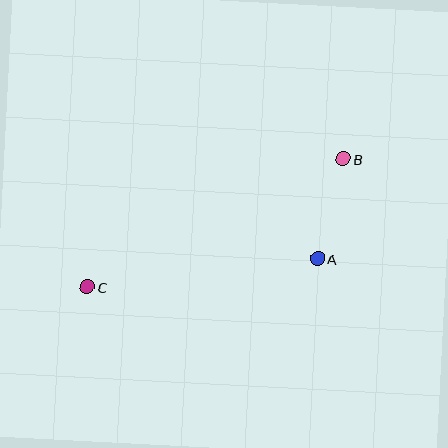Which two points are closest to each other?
Points A and B are closest to each other.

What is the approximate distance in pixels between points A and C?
The distance between A and C is approximately 232 pixels.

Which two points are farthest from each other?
Points B and C are farthest from each other.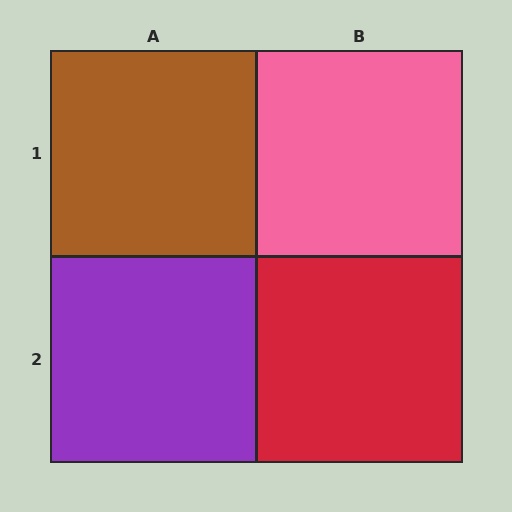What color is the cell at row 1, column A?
Brown.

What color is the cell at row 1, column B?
Pink.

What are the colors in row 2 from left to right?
Purple, red.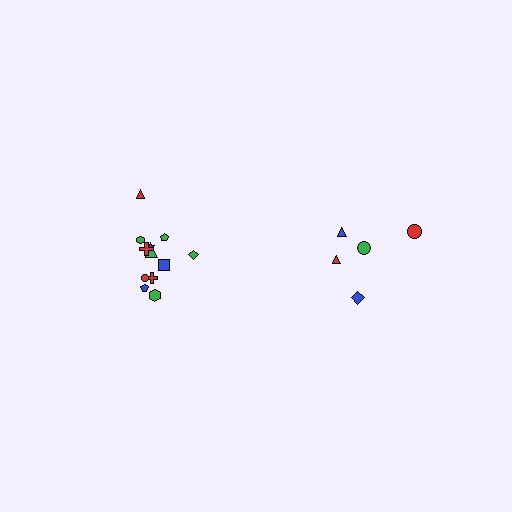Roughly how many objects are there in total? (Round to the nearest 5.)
Roughly 15 objects in total.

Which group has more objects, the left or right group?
The left group.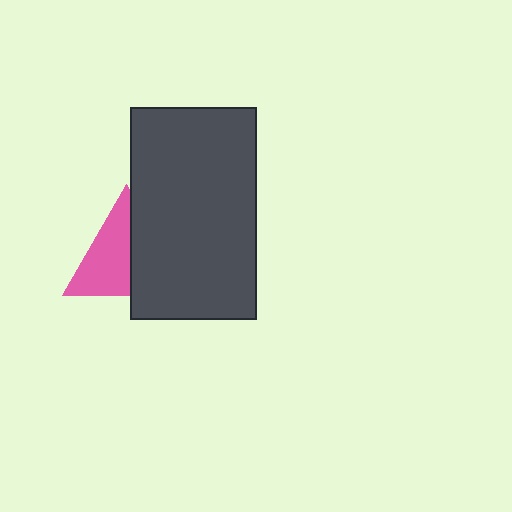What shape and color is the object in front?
The object in front is a dark gray rectangle.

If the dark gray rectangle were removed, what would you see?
You would see the complete pink triangle.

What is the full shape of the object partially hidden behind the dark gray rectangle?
The partially hidden object is a pink triangle.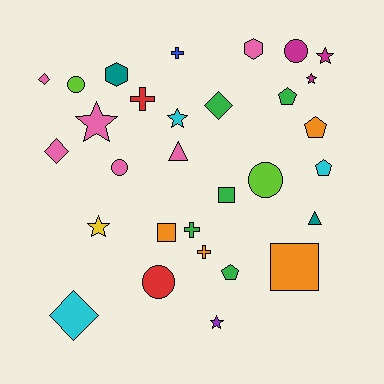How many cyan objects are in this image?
There are 3 cyan objects.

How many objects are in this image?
There are 30 objects.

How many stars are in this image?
There are 6 stars.